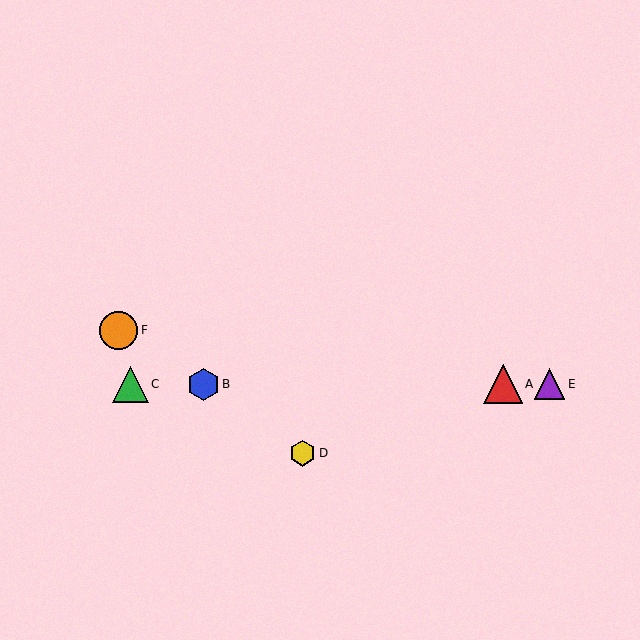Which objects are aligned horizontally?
Objects A, B, C, E are aligned horizontally.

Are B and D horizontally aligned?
No, B is at y≈384 and D is at y≈453.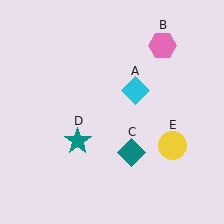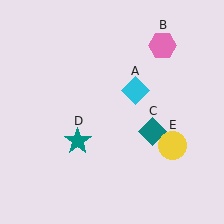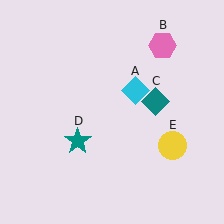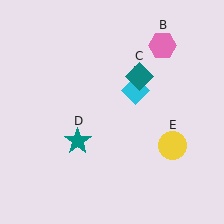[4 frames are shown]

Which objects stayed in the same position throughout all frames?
Cyan diamond (object A) and pink hexagon (object B) and teal star (object D) and yellow circle (object E) remained stationary.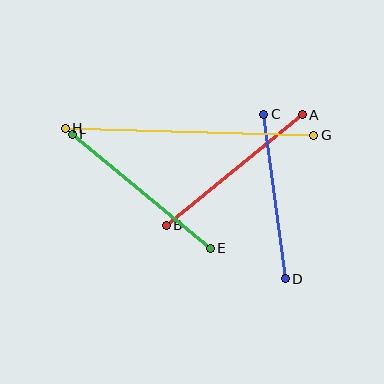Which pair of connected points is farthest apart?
Points G and H are farthest apart.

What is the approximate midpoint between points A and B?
The midpoint is at approximately (234, 170) pixels.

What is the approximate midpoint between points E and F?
The midpoint is at approximately (141, 191) pixels.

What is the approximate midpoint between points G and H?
The midpoint is at approximately (190, 132) pixels.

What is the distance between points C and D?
The distance is approximately 166 pixels.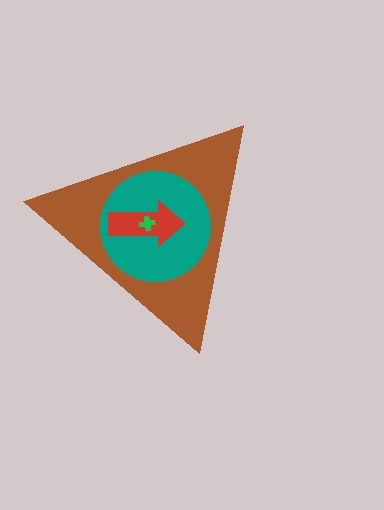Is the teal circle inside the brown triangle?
Yes.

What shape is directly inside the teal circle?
The red arrow.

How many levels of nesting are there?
4.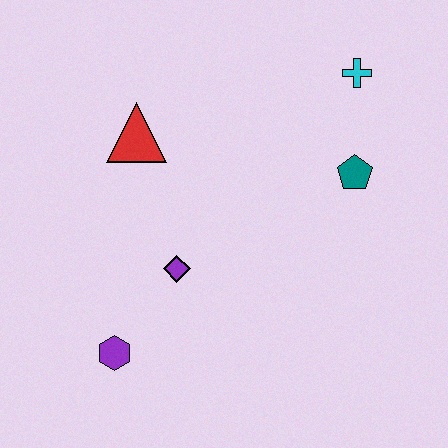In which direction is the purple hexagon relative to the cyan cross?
The purple hexagon is below the cyan cross.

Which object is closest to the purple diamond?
The purple hexagon is closest to the purple diamond.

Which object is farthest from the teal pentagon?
The purple hexagon is farthest from the teal pentagon.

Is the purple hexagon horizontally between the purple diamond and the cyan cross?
No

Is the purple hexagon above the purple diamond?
No